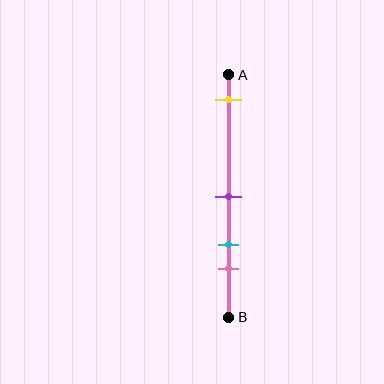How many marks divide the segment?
There are 4 marks dividing the segment.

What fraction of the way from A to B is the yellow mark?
The yellow mark is approximately 10% (0.1) of the way from A to B.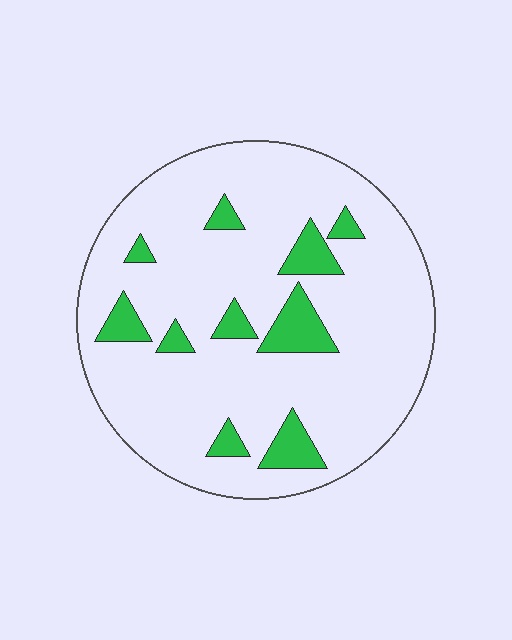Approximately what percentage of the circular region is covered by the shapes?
Approximately 15%.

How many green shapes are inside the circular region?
10.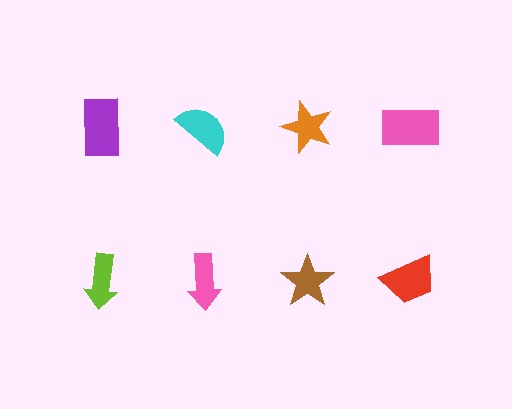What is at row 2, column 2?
A pink arrow.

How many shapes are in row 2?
4 shapes.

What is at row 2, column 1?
A lime arrow.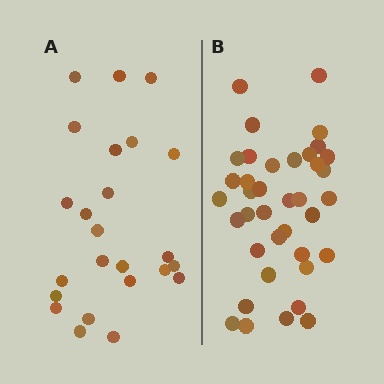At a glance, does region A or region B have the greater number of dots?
Region B (the right region) has more dots.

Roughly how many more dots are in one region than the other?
Region B has approximately 15 more dots than region A.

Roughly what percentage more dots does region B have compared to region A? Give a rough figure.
About 60% more.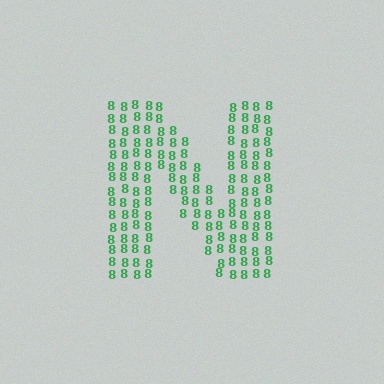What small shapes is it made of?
It is made of small digit 8's.